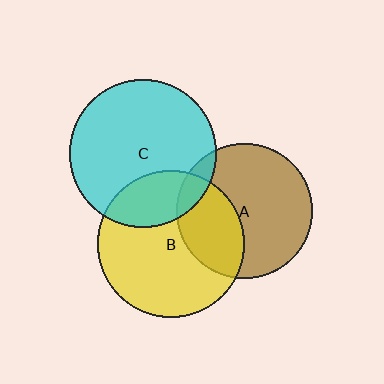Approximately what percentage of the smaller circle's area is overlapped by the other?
Approximately 35%.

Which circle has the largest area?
Circle C (cyan).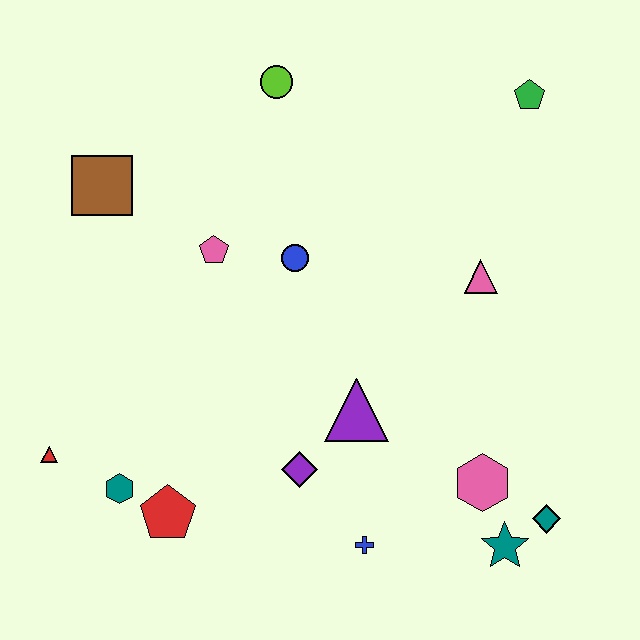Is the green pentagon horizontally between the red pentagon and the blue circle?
No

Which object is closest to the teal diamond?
The teal star is closest to the teal diamond.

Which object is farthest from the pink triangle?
The red triangle is farthest from the pink triangle.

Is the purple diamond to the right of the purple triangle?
No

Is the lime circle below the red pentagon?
No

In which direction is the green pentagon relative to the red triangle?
The green pentagon is to the right of the red triangle.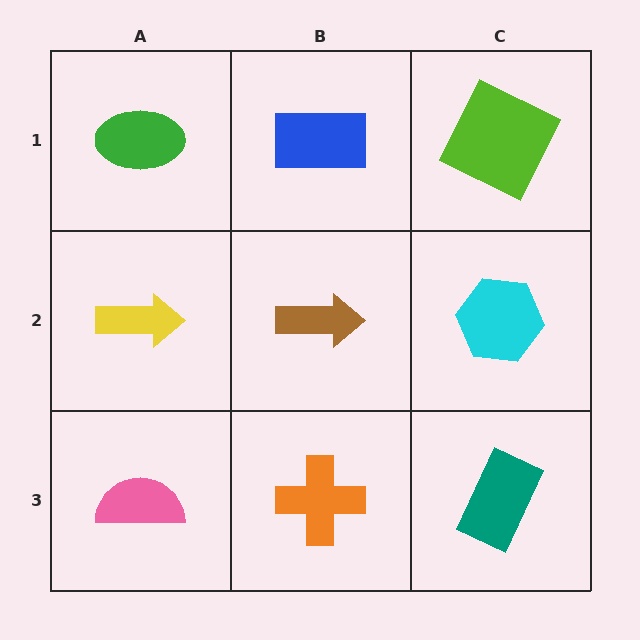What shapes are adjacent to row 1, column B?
A brown arrow (row 2, column B), a green ellipse (row 1, column A), a lime square (row 1, column C).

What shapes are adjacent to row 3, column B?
A brown arrow (row 2, column B), a pink semicircle (row 3, column A), a teal rectangle (row 3, column C).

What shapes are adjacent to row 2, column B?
A blue rectangle (row 1, column B), an orange cross (row 3, column B), a yellow arrow (row 2, column A), a cyan hexagon (row 2, column C).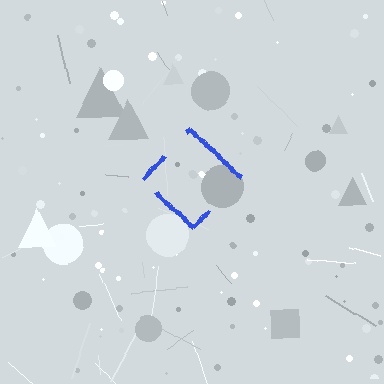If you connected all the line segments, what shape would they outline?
They would outline a diamond.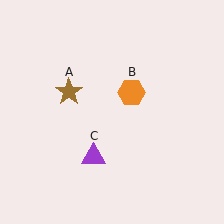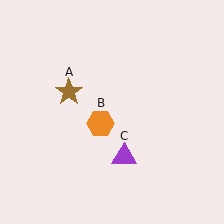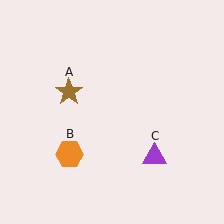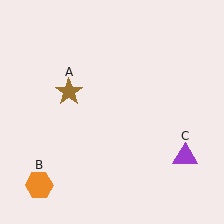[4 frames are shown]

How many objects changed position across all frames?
2 objects changed position: orange hexagon (object B), purple triangle (object C).